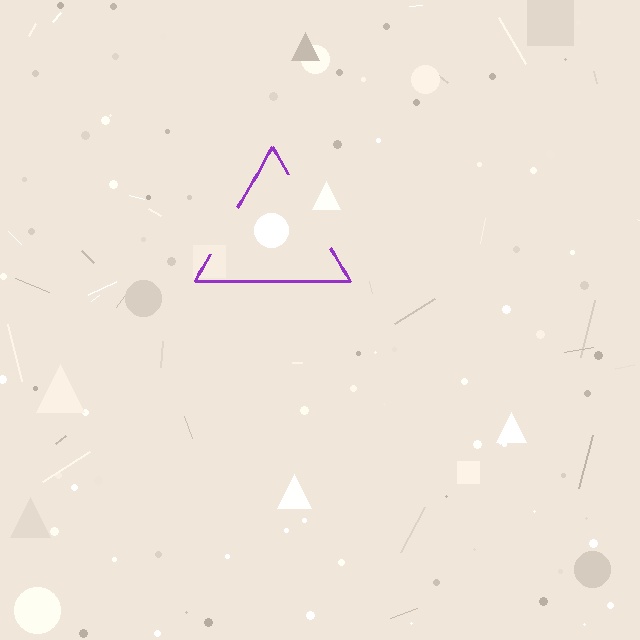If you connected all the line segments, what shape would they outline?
They would outline a triangle.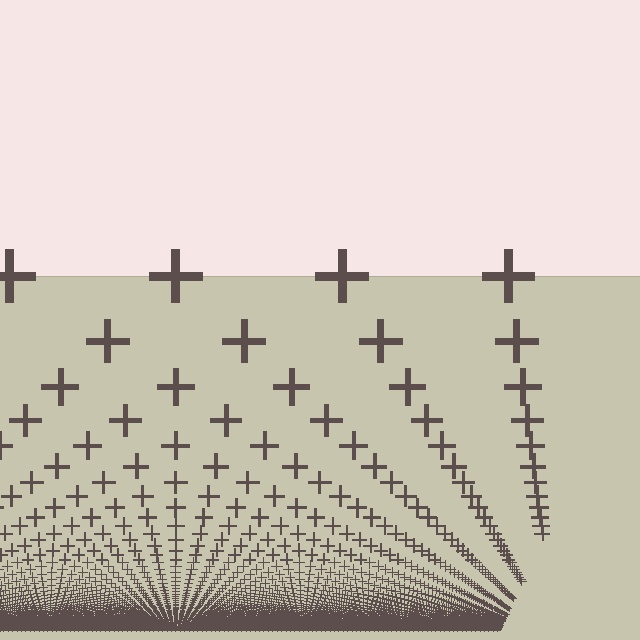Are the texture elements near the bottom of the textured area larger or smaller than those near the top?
Smaller. The gradient is inverted — elements near the bottom are smaller and denser.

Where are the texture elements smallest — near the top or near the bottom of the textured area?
Near the bottom.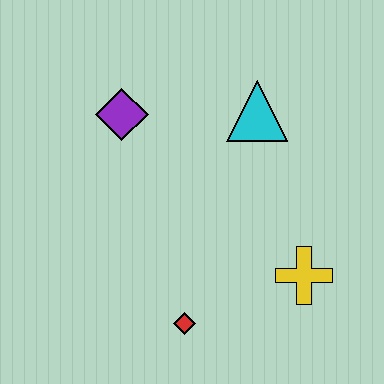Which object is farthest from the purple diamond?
The yellow cross is farthest from the purple diamond.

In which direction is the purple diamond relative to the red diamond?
The purple diamond is above the red diamond.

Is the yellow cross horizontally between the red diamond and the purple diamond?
No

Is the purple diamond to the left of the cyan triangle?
Yes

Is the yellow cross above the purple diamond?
No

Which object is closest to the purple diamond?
The cyan triangle is closest to the purple diamond.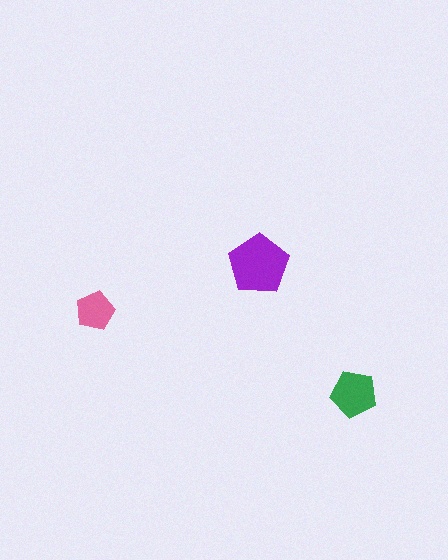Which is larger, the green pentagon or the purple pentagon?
The purple one.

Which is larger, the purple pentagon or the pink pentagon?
The purple one.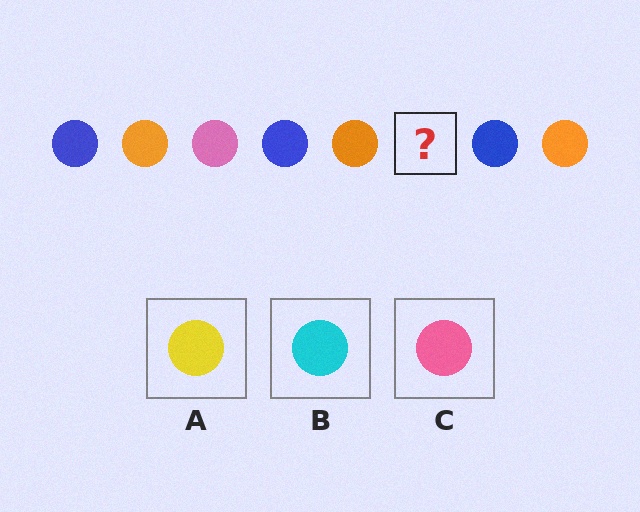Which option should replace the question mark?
Option C.